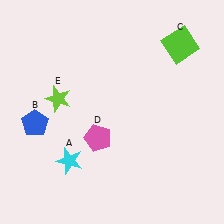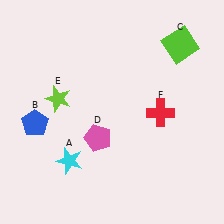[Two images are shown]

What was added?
A red cross (F) was added in Image 2.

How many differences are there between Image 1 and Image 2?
There is 1 difference between the two images.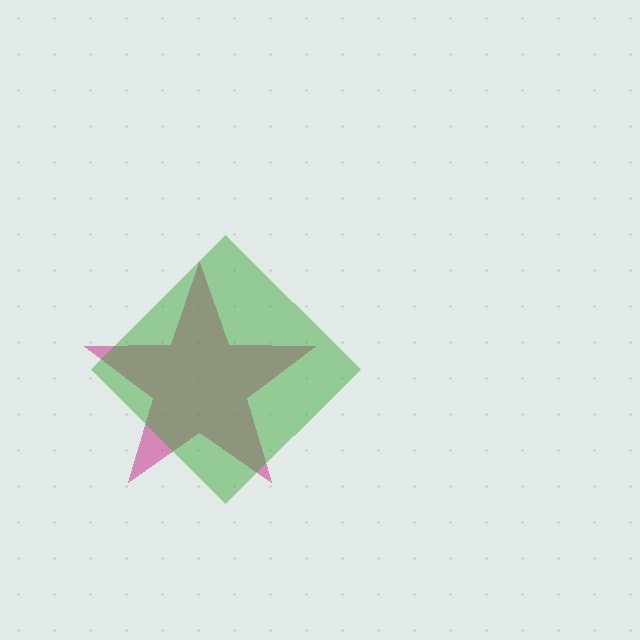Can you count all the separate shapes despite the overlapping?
Yes, there are 2 separate shapes.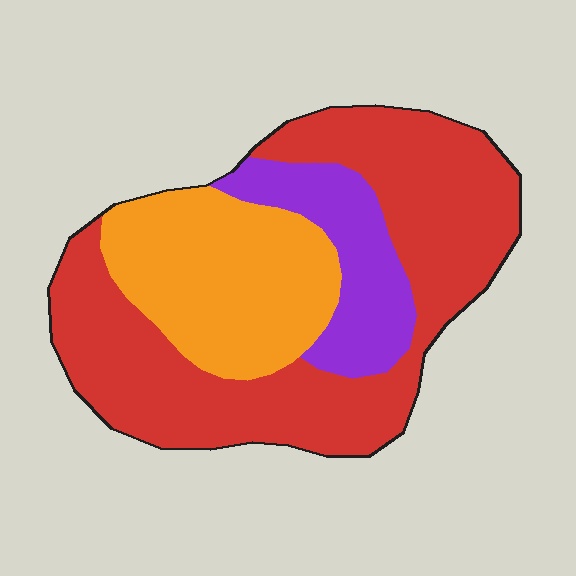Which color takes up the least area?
Purple, at roughly 15%.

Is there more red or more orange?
Red.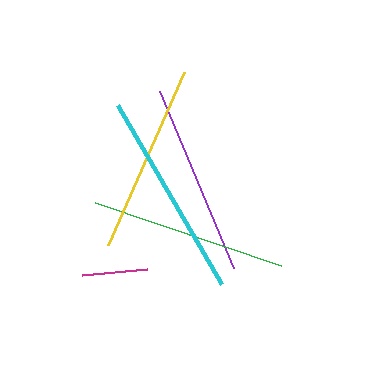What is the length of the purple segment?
The purple segment is approximately 191 pixels long.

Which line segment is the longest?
The cyan line is the longest at approximately 207 pixels.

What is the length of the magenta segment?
The magenta segment is approximately 66 pixels long.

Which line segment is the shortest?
The magenta line is the shortest at approximately 66 pixels.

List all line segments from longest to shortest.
From longest to shortest: cyan, green, purple, yellow, magenta.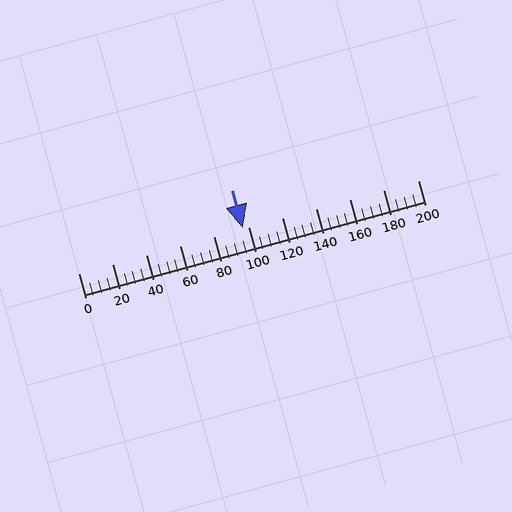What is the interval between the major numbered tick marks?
The major tick marks are spaced 20 units apart.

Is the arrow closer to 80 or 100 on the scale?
The arrow is closer to 100.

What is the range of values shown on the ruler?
The ruler shows values from 0 to 200.